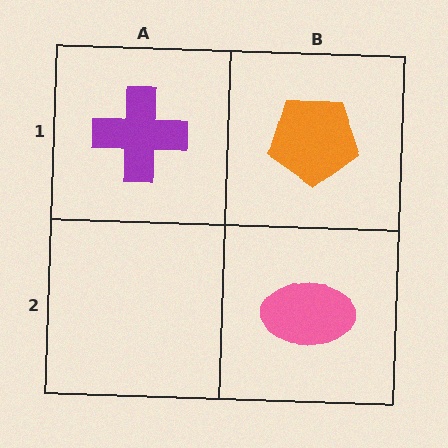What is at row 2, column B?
A pink ellipse.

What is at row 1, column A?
A purple cross.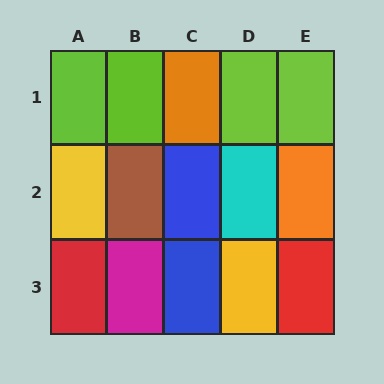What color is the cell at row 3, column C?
Blue.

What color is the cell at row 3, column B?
Magenta.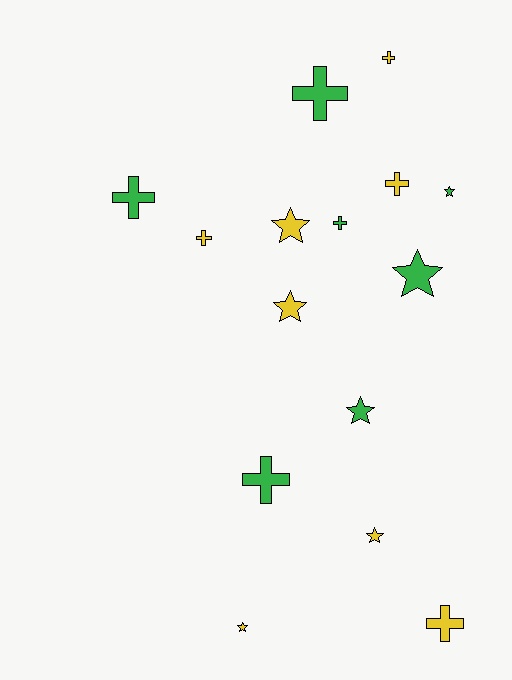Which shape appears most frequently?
Cross, with 8 objects.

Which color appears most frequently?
Yellow, with 8 objects.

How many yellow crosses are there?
There are 4 yellow crosses.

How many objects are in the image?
There are 15 objects.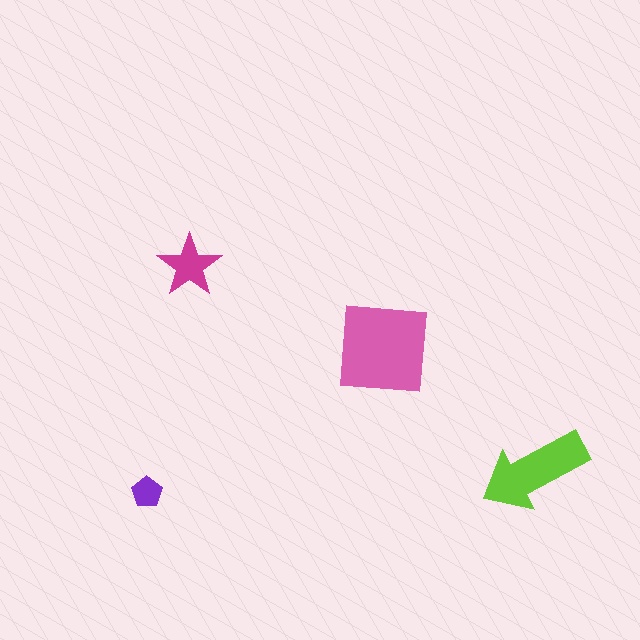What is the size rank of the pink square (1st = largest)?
1st.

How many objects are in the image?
There are 4 objects in the image.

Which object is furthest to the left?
The purple pentagon is leftmost.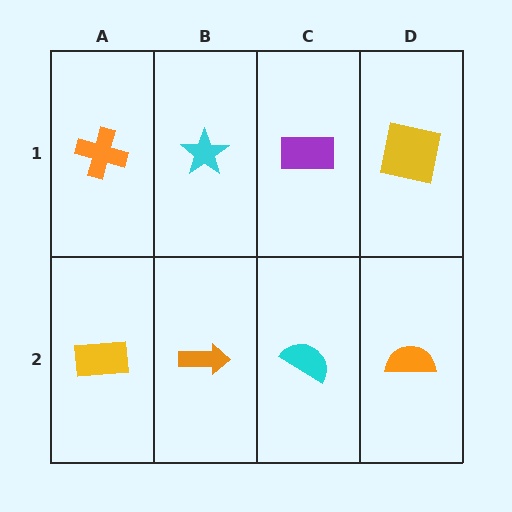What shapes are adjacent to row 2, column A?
An orange cross (row 1, column A), an orange arrow (row 2, column B).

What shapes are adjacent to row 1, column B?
An orange arrow (row 2, column B), an orange cross (row 1, column A), a purple rectangle (row 1, column C).